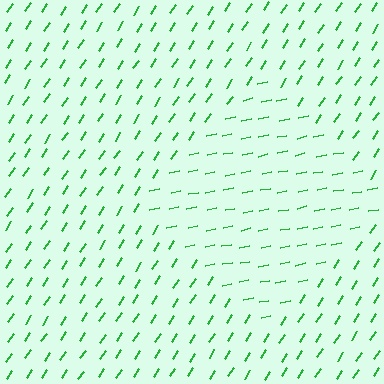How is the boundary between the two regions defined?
The boundary is defined purely by a change in line orientation (approximately 45 degrees difference). All lines are the same color and thickness.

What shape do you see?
I see a diamond.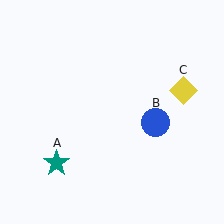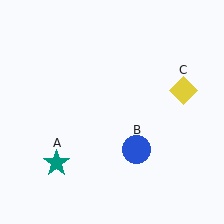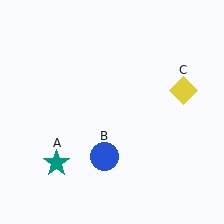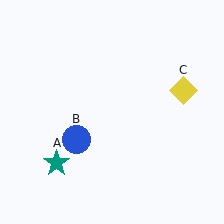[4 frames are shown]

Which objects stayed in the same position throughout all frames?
Teal star (object A) and yellow diamond (object C) remained stationary.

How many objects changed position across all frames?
1 object changed position: blue circle (object B).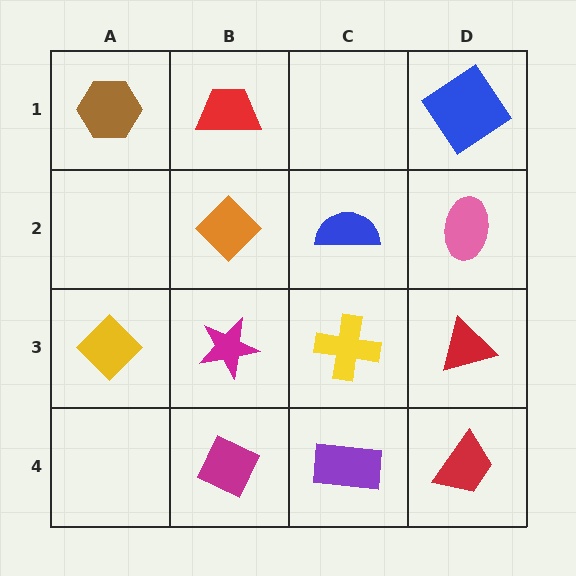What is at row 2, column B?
An orange diamond.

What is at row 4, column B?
A magenta diamond.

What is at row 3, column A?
A yellow diamond.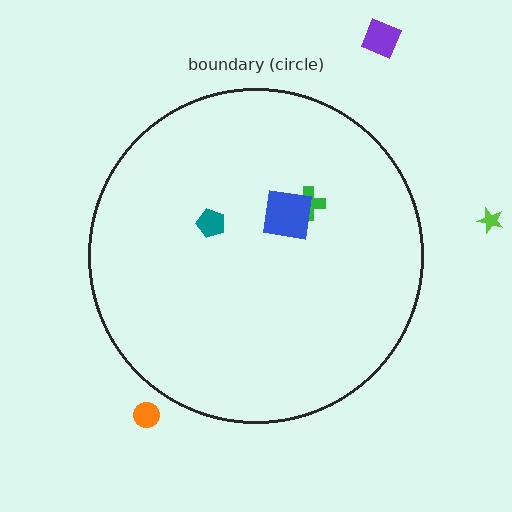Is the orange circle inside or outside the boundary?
Outside.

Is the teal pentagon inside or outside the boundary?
Inside.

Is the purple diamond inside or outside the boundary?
Outside.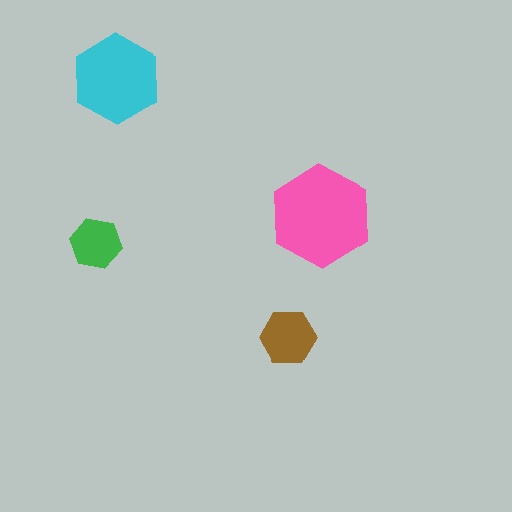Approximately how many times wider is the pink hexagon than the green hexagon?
About 2 times wider.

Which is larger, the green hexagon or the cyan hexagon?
The cyan one.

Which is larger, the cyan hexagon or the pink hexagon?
The pink one.